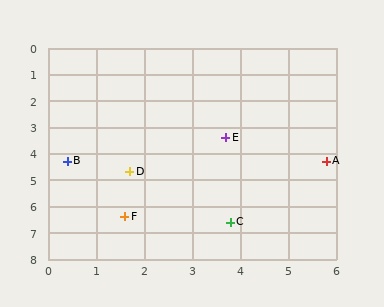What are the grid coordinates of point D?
Point D is at approximately (1.7, 4.7).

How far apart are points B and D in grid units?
Points B and D are about 1.4 grid units apart.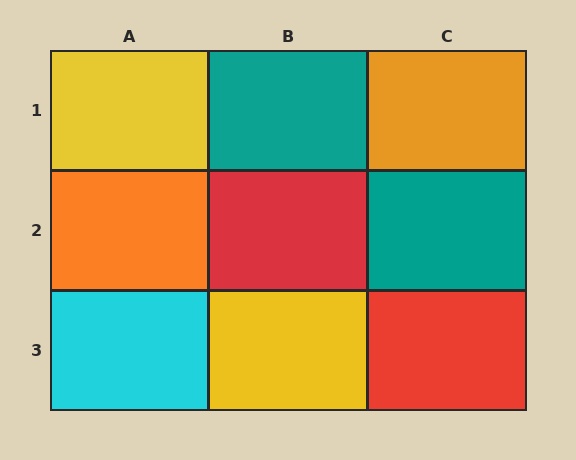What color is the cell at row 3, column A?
Cyan.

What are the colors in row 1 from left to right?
Yellow, teal, orange.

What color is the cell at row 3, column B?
Yellow.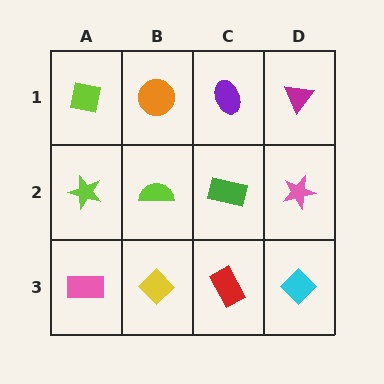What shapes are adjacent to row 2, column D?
A magenta triangle (row 1, column D), a cyan diamond (row 3, column D), a green rectangle (row 2, column C).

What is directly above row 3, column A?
A lime star.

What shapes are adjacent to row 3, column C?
A green rectangle (row 2, column C), a yellow diamond (row 3, column B), a cyan diamond (row 3, column D).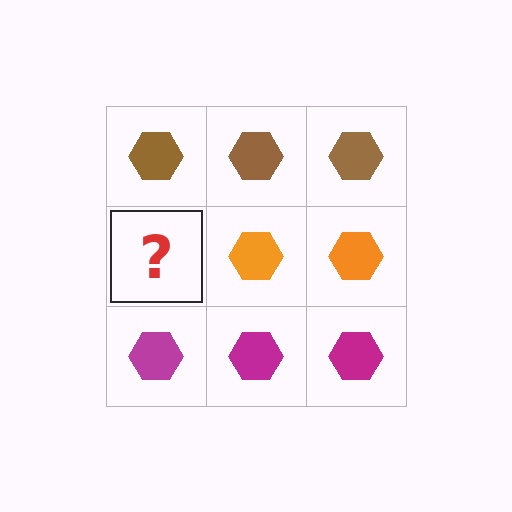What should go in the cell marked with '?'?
The missing cell should contain an orange hexagon.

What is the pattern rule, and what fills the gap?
The rule is that each row has a consistent color. The gap should be filled with an orange hexagon.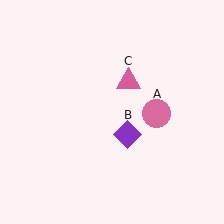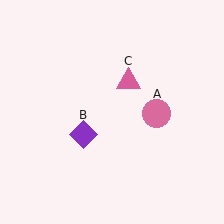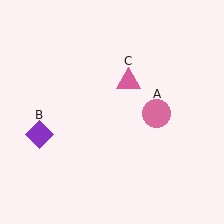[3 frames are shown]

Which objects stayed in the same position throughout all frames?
Pink circle (object A) and pink triangle (object C) remained stationary.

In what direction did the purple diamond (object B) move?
The purple diamond (object B) moved left.